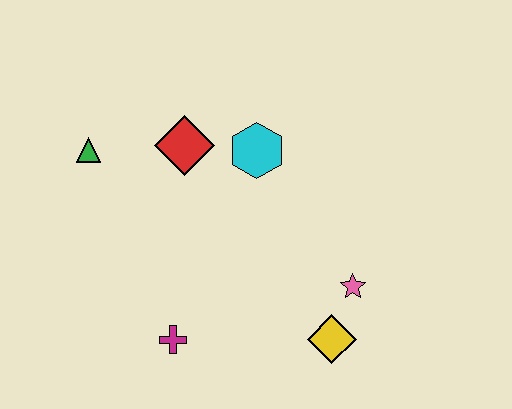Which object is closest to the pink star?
The yellow diamond is closest to the pink star.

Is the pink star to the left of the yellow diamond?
No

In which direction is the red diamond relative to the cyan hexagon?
The red diamond is to the left of the cyan hexagon.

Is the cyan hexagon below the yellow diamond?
No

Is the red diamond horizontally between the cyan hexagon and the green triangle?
Yes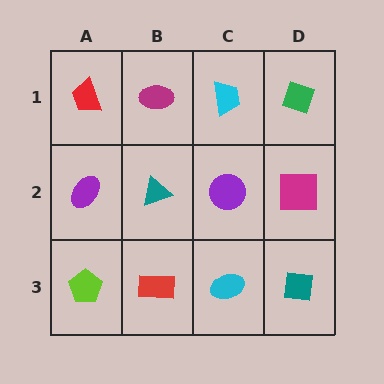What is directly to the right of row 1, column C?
A green diamond.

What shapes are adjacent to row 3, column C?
A purple circle (row 2, column C), a red rectangle (row 3, column B), a teal square (row 3, column D).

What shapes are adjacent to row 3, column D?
A magenta square (row 2, column D), a cyan ellipse (row 3, column C).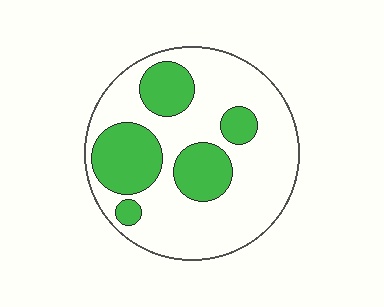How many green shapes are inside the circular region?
5.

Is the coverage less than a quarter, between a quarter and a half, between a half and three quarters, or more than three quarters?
Between a quarter and a half.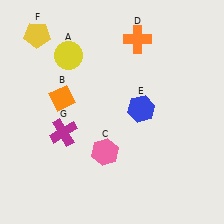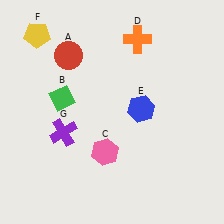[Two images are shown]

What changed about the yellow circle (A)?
In Image 1, A is yellow. In Image 2, it changed to red.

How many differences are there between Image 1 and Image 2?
There are 3 differences between the two images.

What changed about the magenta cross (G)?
In Image 1, G is magenta. In Image 2, it changed to purple.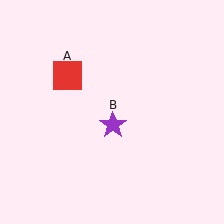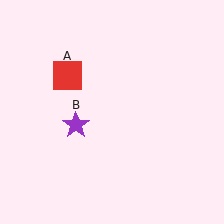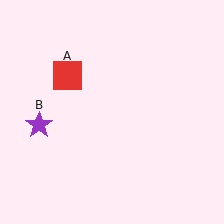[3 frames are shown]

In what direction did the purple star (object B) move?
The purple star (object B) moved left.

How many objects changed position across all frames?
1 object changed position: purple star (object B).